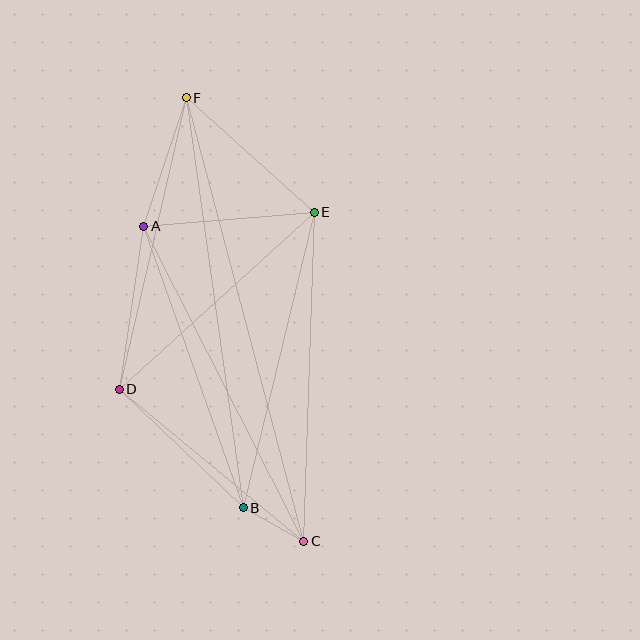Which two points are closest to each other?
Points B and C are closest to each other.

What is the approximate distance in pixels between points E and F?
The distance between E and F is approximately 172 pixels.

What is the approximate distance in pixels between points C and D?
The distance between C and D is approximately 239 pixels.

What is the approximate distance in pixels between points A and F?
The distance between A and F is approximately 135 pixels.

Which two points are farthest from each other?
Points C and F are farthest from each other.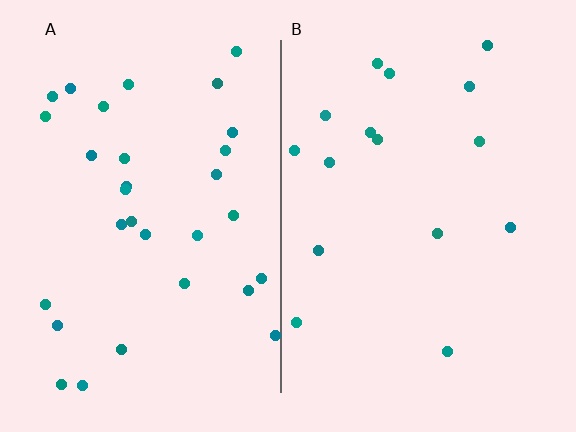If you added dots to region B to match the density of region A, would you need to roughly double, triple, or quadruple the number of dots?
Approximately double.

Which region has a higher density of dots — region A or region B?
A (the left).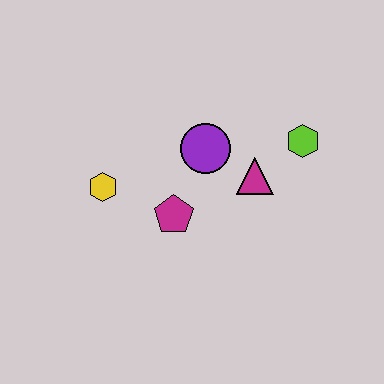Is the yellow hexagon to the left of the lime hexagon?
Yes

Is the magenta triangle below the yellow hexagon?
No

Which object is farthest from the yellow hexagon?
The lime hexagon is farthest from the yellow hexagon.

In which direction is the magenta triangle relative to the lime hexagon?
The magenta triangle is to the left of the lime hexagon.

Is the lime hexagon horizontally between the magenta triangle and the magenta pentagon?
No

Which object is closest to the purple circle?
The magenta triangle is closest to the purple circle.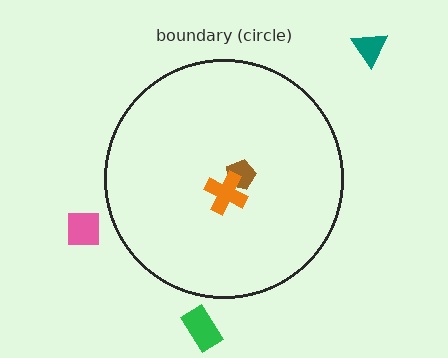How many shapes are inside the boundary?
2 inside, 3 outside.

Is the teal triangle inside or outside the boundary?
Outside.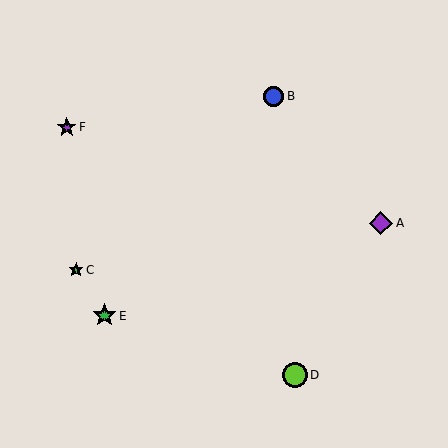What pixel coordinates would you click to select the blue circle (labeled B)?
Click at (274, 96) to select the blue circle B.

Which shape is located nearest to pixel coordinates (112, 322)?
The green star (labeled E) at (105, 316) is nearest to that location.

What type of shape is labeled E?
Shape E is a green star.